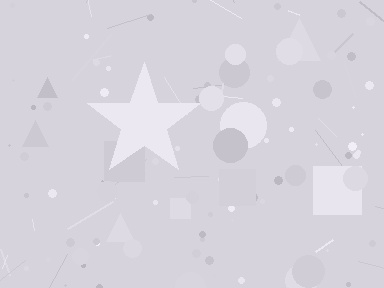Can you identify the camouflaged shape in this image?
The camouflaged shape is a star.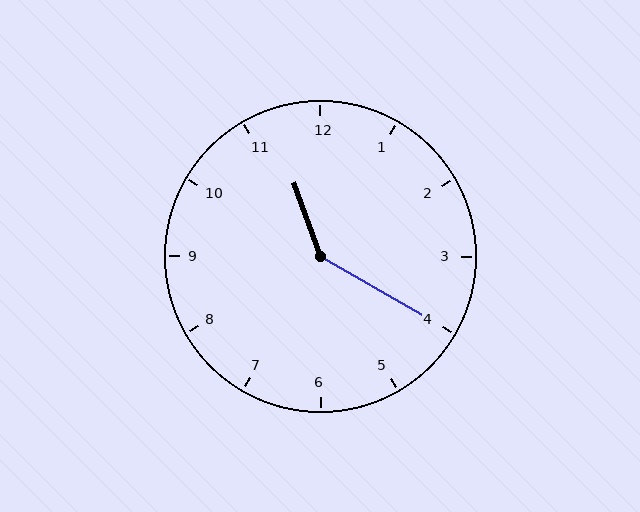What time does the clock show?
11:20.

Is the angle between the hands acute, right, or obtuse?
It is obtuse.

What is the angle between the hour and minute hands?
Approximately 140 degrees.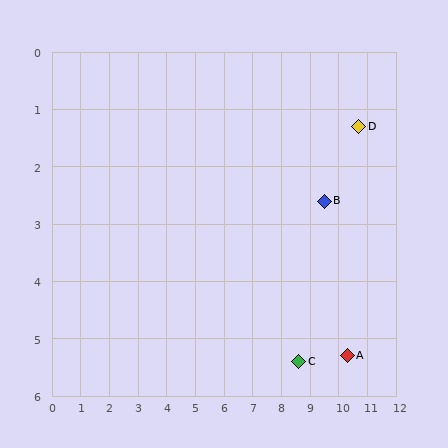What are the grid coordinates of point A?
Point A is at approximately (10.3, 5.3).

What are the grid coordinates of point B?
Point B is at approximately (9.5, 2.6).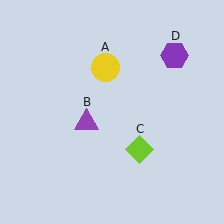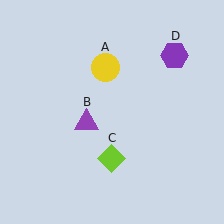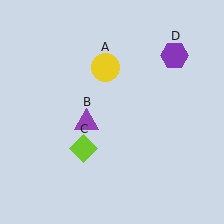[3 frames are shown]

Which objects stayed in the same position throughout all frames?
Yellow circle (object A) and purple triangle (object B) and purple hexagon (object D) remained stationary.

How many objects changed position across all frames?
1 object changed position: lime diamond (object C).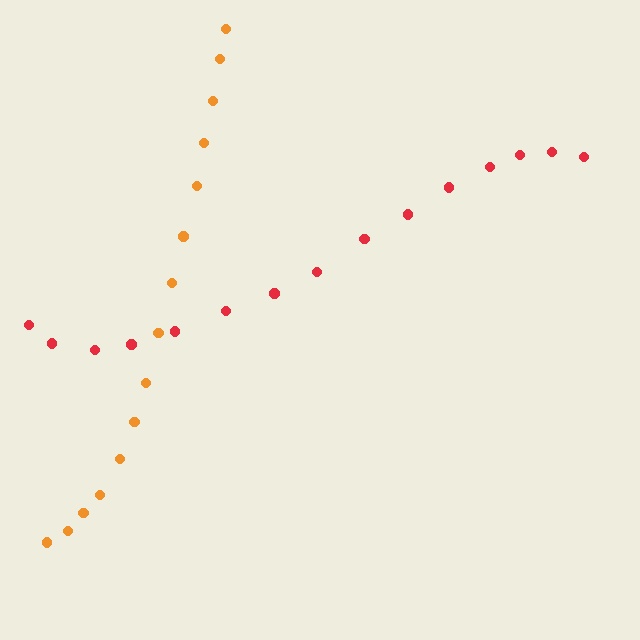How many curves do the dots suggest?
There are 2 distinct paths.